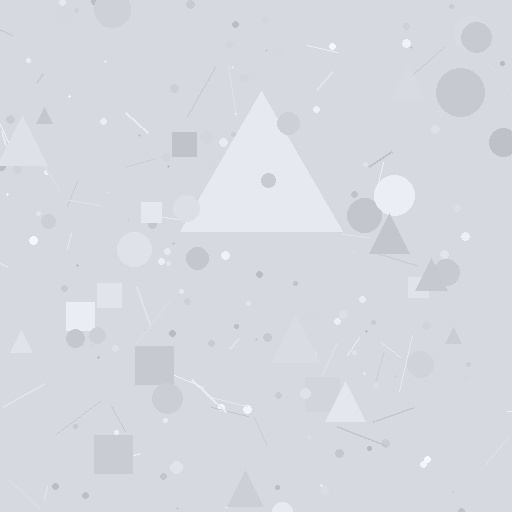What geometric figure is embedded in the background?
A triangle is embedded in the background.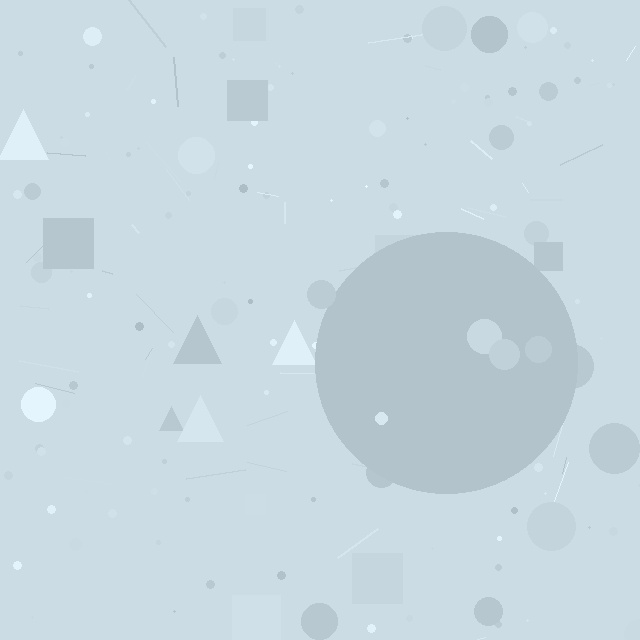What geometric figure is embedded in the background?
A circle is embedded in the background.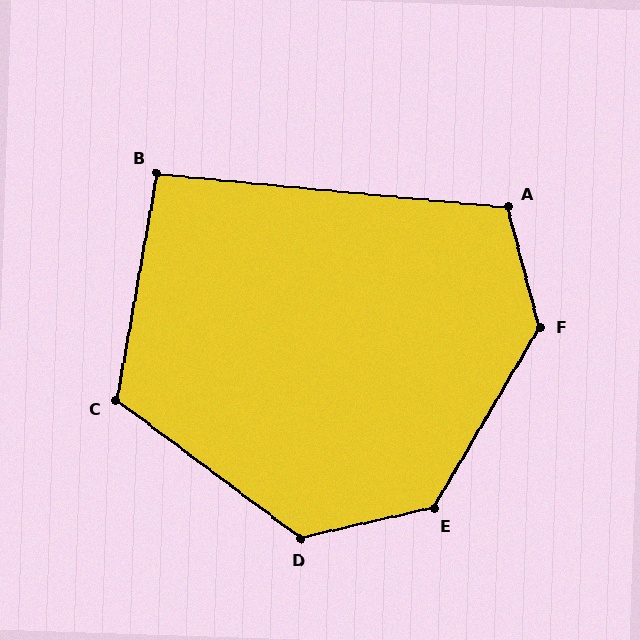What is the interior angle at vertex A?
Approximately 110 degrees (obtuse).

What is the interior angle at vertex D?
Approximately 130 degrees (obtuse).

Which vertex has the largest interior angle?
F, at approximately 135 degrees.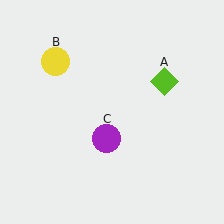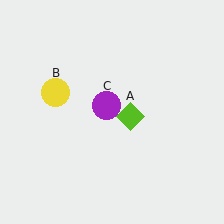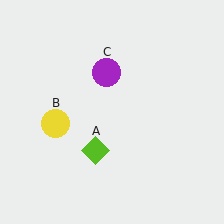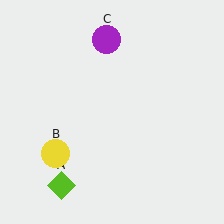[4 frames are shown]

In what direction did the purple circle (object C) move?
The purple circle (object C) moved up.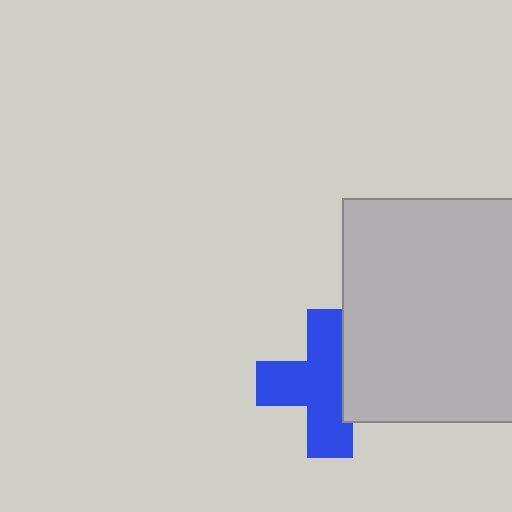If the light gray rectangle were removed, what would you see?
You would see the complete blue cross.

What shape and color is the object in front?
The object in front is a light gray rectangle.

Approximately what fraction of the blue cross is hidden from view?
Roughly 32% of the blue cross is hidden behind the light gray rectangle.